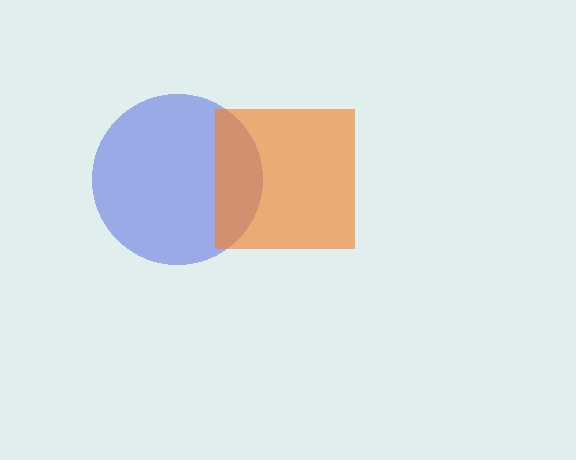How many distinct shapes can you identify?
There are 2 distinct shapes: a blue circle, an orange square.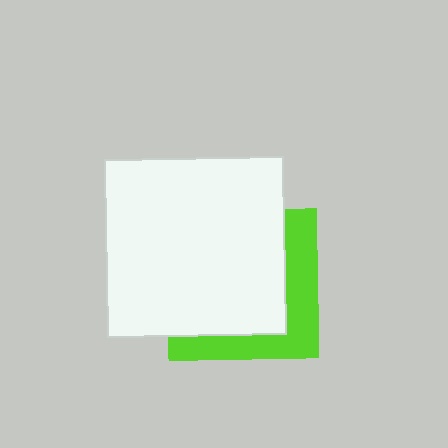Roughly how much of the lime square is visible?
A small part of it is visible (roughly 34%).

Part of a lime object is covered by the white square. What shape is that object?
It is a square.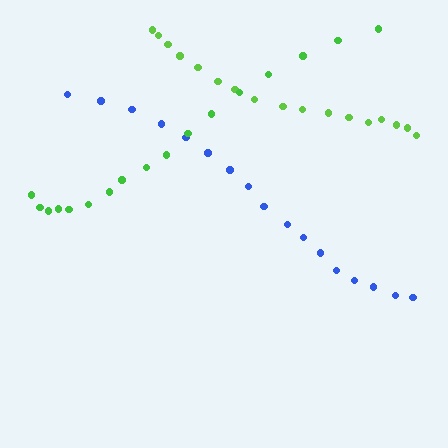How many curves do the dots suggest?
There are 3 distinct paths.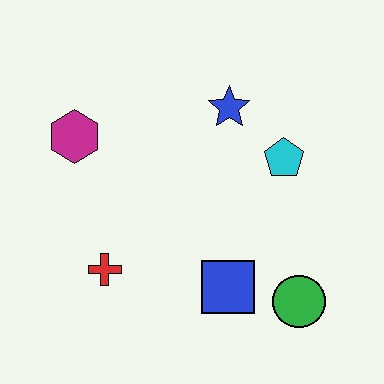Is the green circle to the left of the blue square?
No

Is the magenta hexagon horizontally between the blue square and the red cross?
No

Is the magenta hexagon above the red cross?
Yes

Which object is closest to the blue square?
The green circle is closest to the blue square.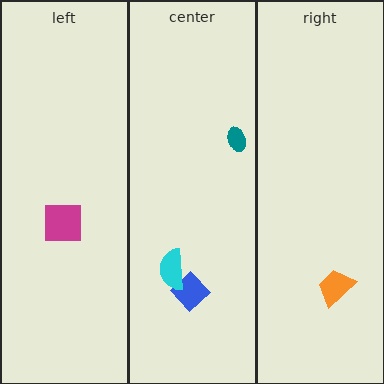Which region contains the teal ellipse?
The center region.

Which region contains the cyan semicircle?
The center region.